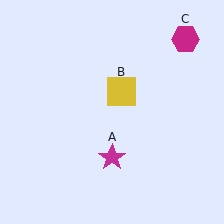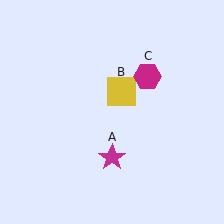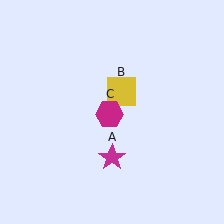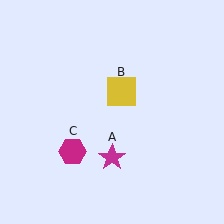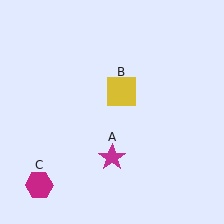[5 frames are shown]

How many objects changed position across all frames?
1 object changed position: magenta hexagon (object C).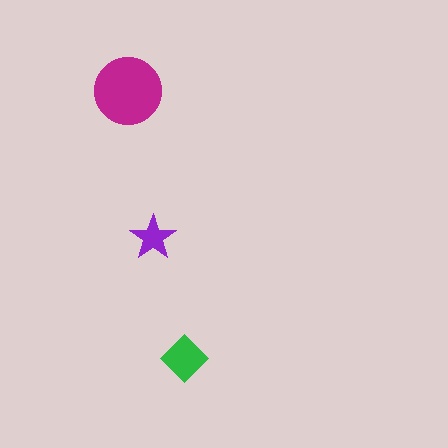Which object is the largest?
The magenta circle.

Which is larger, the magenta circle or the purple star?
The magenta circle.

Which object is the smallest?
The purple star.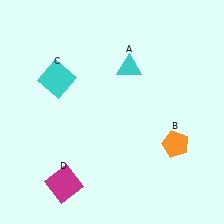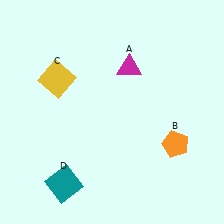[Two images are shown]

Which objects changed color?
A changed from cyan to magenta. C changed from cyan to yellow. D changed from magenta to teal.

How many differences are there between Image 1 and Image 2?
There are 3 differences between the two images.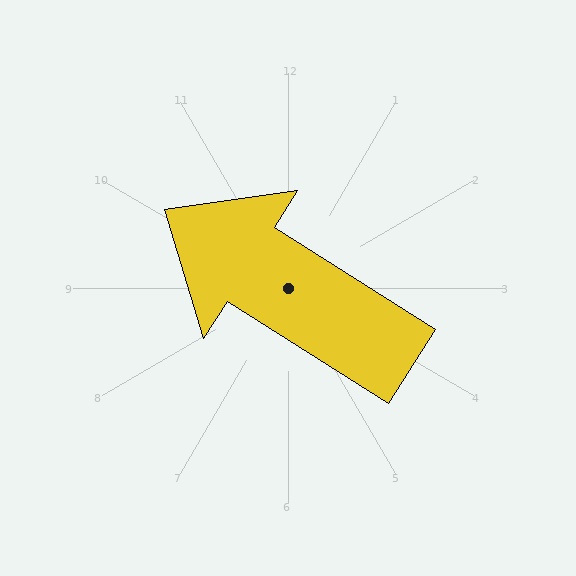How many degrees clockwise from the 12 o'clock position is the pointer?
Approximately 302 degrees.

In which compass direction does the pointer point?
Northwest.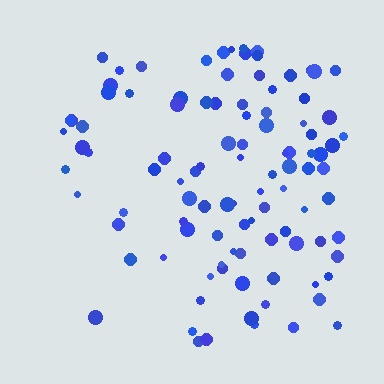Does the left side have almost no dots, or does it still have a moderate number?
Still a moderate number, just noticeably fewer than the right.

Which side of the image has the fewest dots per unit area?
The left.